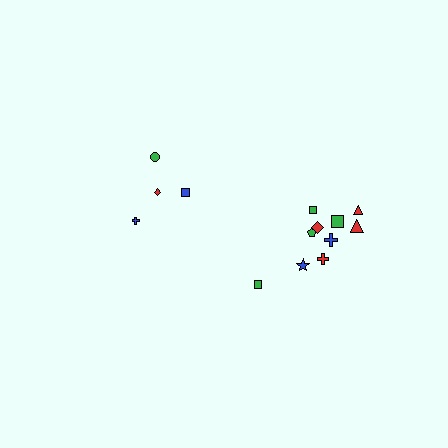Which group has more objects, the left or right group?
The right group.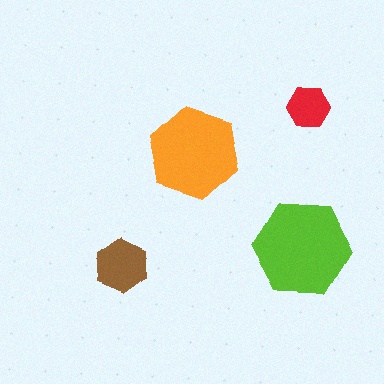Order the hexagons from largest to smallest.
the lime one, the orange one, the brown one, the red one.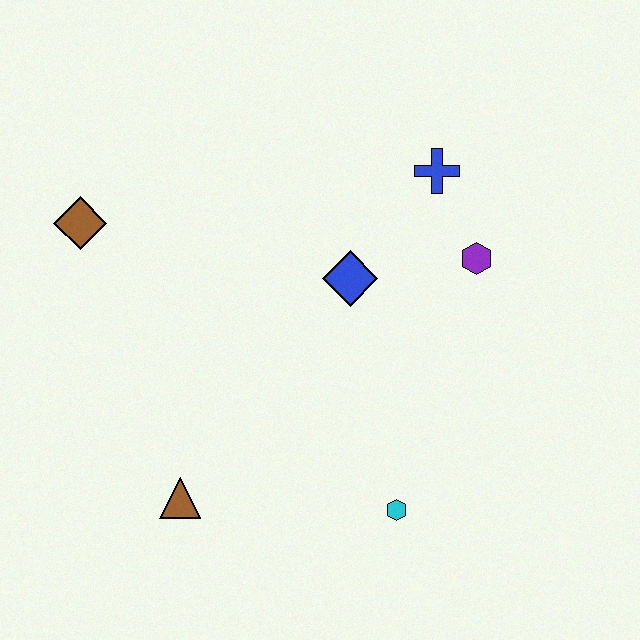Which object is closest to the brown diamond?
The blue diamond is closest to the brown diamond.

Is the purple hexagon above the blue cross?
No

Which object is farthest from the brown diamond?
The cyan hexagon is farthest from the brown diamond.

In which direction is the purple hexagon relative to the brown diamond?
The purple hexagon is to the right of the brown diamond.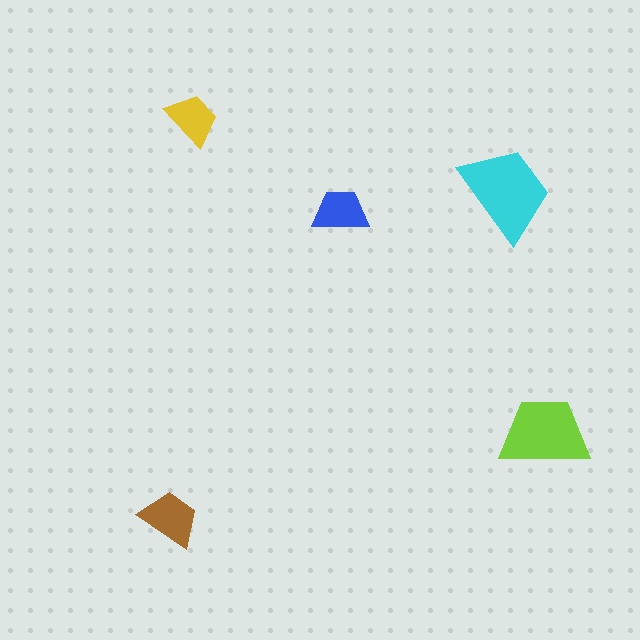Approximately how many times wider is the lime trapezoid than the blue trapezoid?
About 1.5 times wider.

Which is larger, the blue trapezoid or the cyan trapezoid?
The cyan one.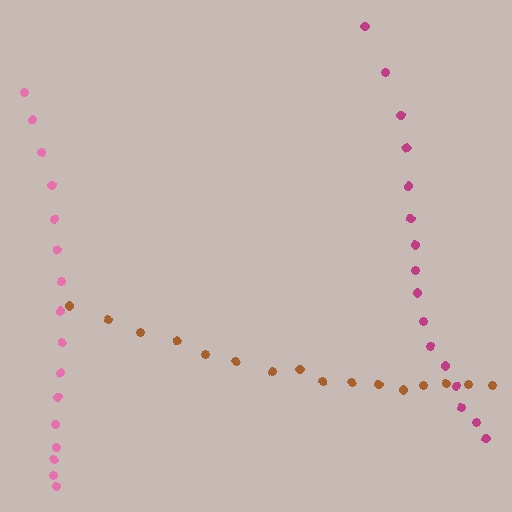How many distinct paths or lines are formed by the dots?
There are 3 distinct paths.